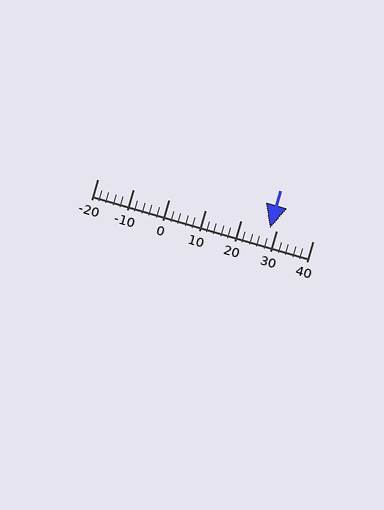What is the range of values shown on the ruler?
The ruler shows values from -20 to 40.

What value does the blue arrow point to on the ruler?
The blue arrow points to approximately 28.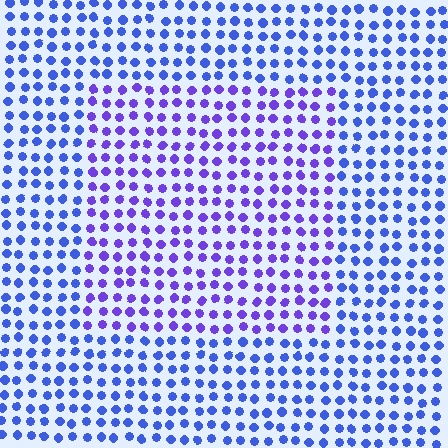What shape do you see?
I see a rectangle.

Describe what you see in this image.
The image is filled with small blue elements in a uniform arrangement. A rectangle-shaped region is visible where the elements are tinted to a slightly different hue, forming a subtle color boundary.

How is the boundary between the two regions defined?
The boundary is defined purely by a slight shift in hue (about 31 degrees). Spacing, size, and orientation are identical on both sides.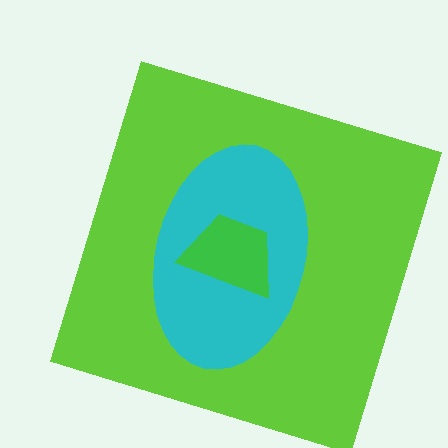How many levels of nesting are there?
3.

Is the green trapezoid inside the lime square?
Yes.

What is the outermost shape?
The lime square.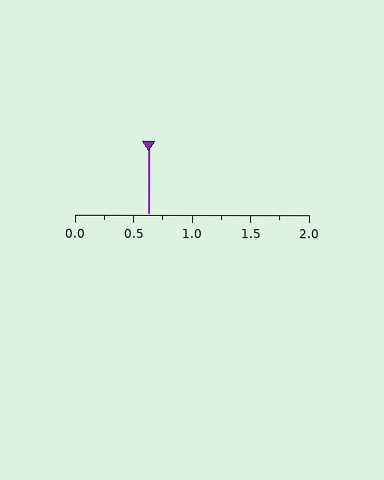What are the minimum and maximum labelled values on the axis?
The axis runs from 0.0 to 2.0.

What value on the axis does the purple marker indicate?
The marker indicates approximately 0.62.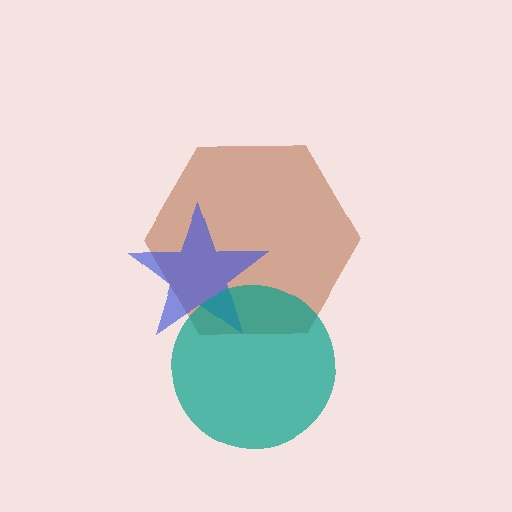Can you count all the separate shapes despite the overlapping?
Yes, there are 3 separate shapes.